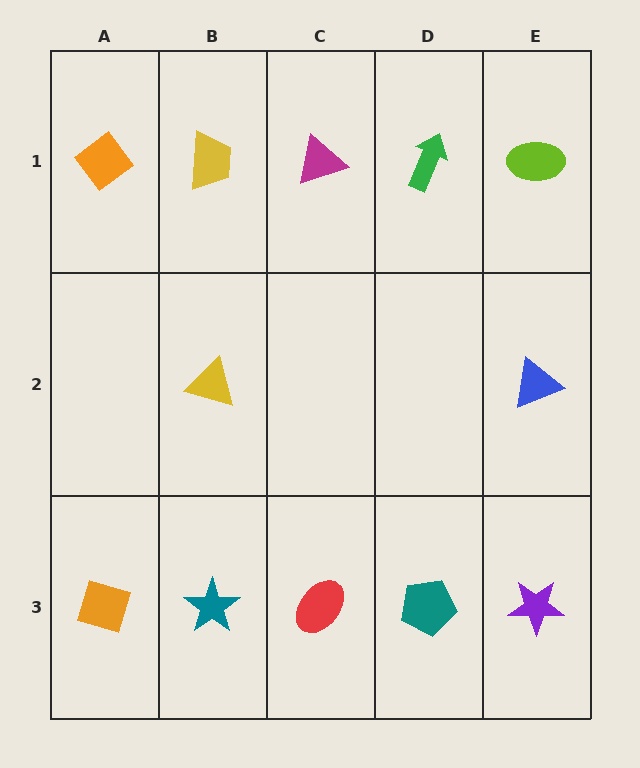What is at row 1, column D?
A green arrow.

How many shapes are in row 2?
2 shapes.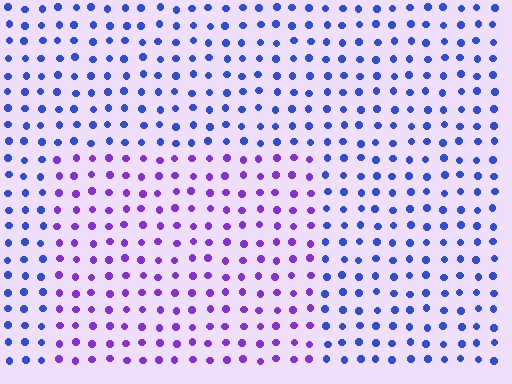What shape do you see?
I see a rectangle.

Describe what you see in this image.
The image is filled with small blue elements in a uniform arrangement. A rectangle-shaped region is visible where the elements are tinted to a slightly different hue, forming a subtle color boundary.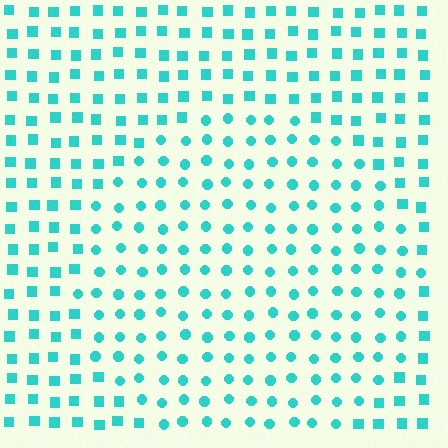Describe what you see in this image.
The image is filled with small cyan elements arranged in a uniform grid. A circle-shaped region contains circles, while the surrounding area contains squares. The boundary is defined purely by the change in element shape.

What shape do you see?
I see a circle.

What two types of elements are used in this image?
The image uses circles inside the circle region and squares outside it.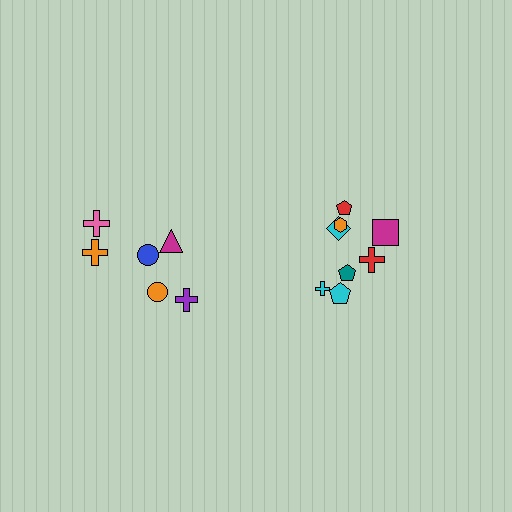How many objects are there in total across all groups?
There are 14 objects.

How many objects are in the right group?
There are 8 objects.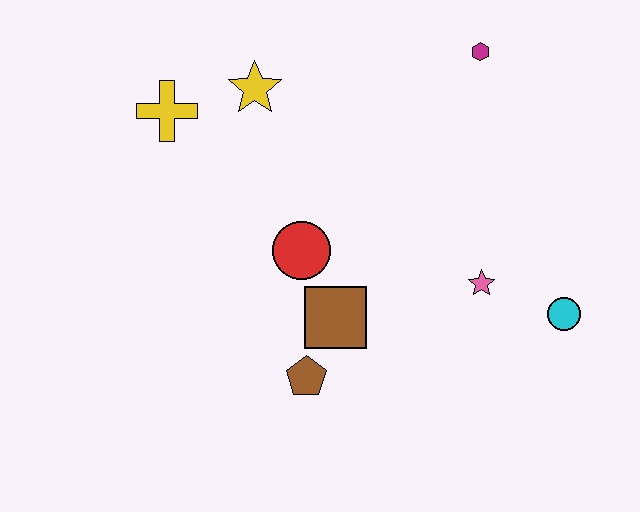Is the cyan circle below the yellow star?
Yes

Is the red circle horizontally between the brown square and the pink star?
No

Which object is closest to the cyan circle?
The pink star is closest to the cyan circle.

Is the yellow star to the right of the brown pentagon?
No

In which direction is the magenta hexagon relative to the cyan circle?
The magenta hexagon is above the cyan circle.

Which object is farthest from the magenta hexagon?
The brown pentagon is farthest from the magenta hexagon.